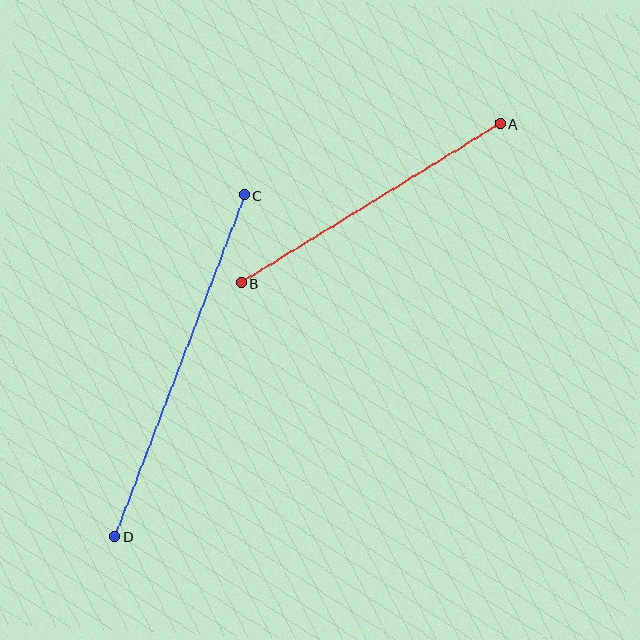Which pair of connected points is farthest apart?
Points C and D are farthest apart.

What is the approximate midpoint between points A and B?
The midpoint is at approximately (371, 203) pixels.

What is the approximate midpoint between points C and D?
The midpoint is at approximately (179, 366) pixels.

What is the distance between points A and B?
The distance is approximately 304 pixels.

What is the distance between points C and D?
The distance is approximately 365 pixels.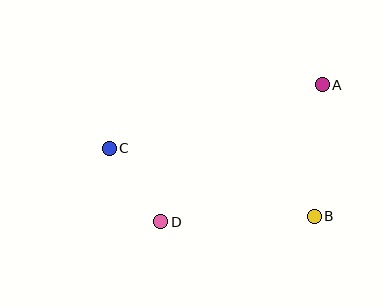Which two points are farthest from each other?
Points A and C are farthest from each other.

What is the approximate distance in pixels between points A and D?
The distance between A and D is approximately 212 pixels.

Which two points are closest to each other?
Points C and D are closest to each other.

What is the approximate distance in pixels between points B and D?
The distance between B and D is approximately 154 pixels.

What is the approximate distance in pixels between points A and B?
The distance between A and B is approximately 131 pixels.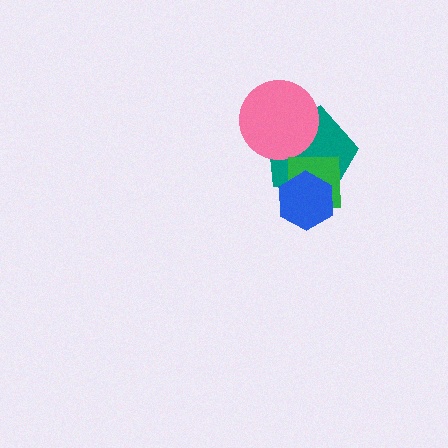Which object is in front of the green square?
The blue hexagon is in front of the green square.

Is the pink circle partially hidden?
No, no other shape covers it.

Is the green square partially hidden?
Yes, it is partially covered by another shape.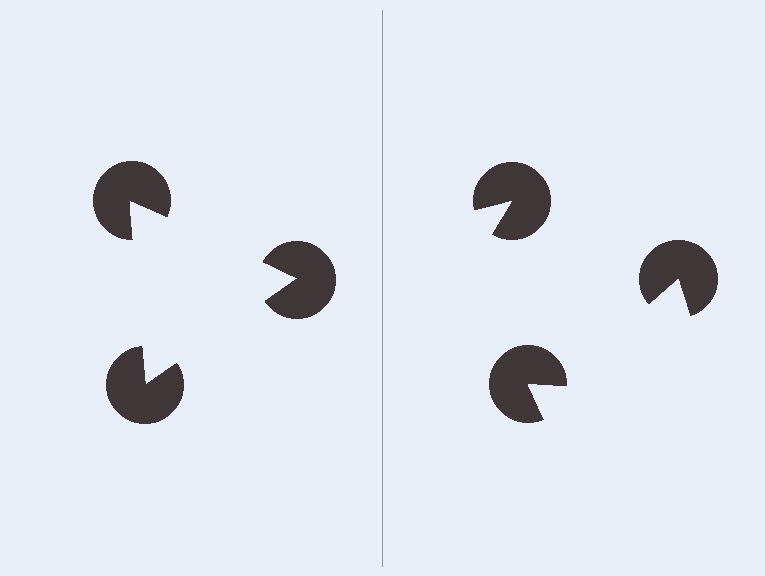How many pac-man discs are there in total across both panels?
6 — 3 on each side.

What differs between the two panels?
The pac-man discs are positioned identically on both sides; only the wedge orientations differ. On the left they align to a triangle; on the right they are misaligned.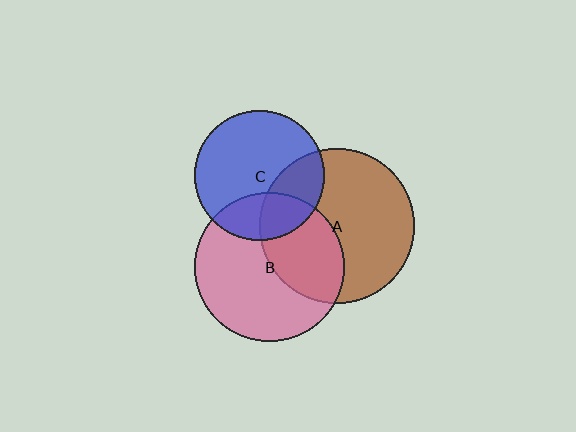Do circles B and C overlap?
Yes.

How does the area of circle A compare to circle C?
Approximately 1.4 times.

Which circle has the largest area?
Circle A (brown).